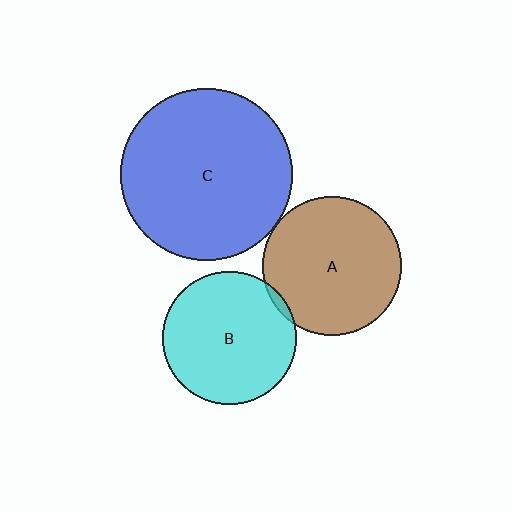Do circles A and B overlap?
Yes.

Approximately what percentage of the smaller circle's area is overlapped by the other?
Approximately 5%.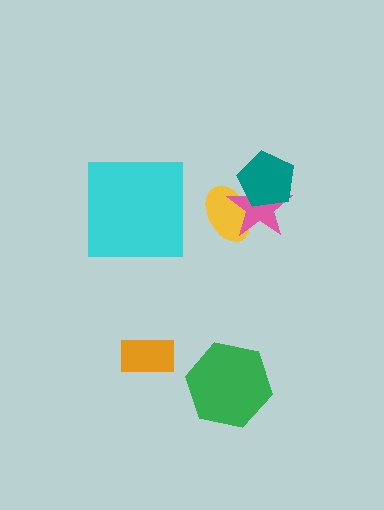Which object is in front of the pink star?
The teal pentagon is in front of the pink star.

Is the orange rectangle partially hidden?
No, no other shape covers it.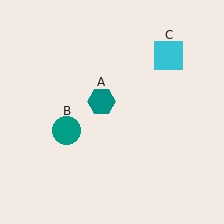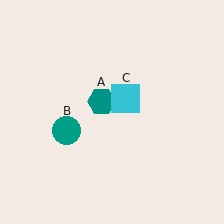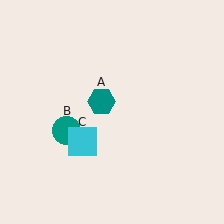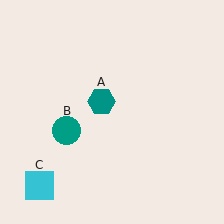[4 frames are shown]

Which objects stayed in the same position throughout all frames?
Teal hexagon (object A) and teal circle (object B) remained stationary.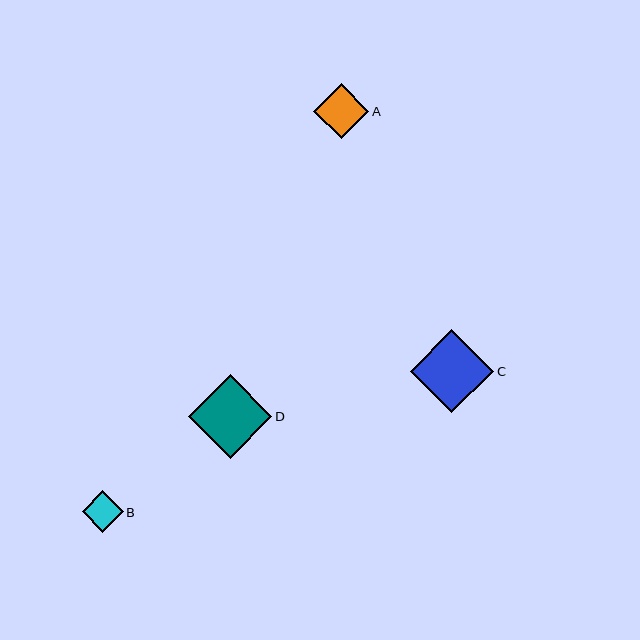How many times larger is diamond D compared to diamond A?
Diamond D is approximately 1.5 times the size of diamond A.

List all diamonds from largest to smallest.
From largest to smallest: C, D, A, B.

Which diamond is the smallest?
Diamond B is the smallest with a size of approximately 41 pixels.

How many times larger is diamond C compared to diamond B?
Diamond C is approximately 2.0 times the size of diamond B.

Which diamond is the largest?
Diamond C is the largest with a size of approximately 84 pixels.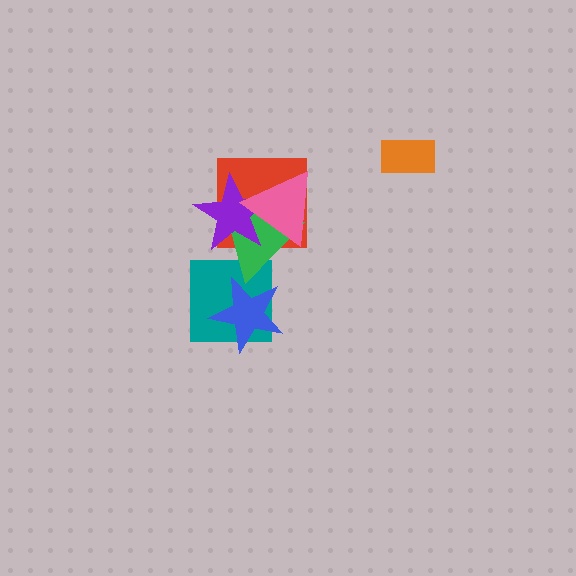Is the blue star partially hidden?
Yes, it is partially covered by another shape.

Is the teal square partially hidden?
Yes, it is partially covered by another shape.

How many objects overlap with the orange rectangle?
0 objects overlap with the orange rectangle.